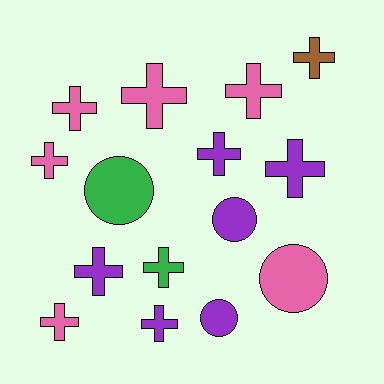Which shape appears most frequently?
Cross, with 11 objects.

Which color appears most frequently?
Pink, with 6 objects.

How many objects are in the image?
There are 15 objects.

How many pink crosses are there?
There are 5 pink crosses.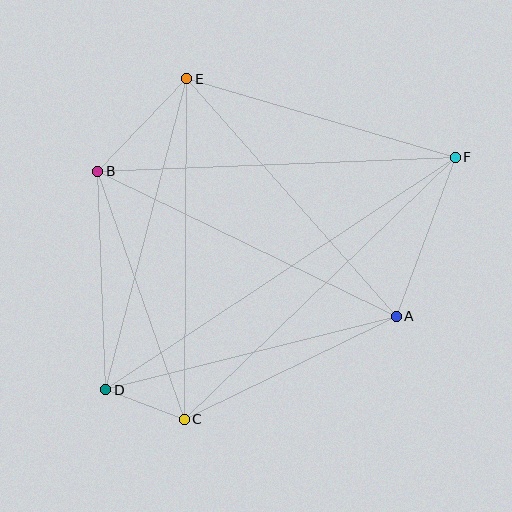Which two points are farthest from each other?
Points D and F are farthest from each other.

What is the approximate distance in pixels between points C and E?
The distance between C and E is approximately 341 pixels.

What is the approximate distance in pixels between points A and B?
The distance between A and B is approximately 332 pixels.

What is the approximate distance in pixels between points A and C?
The distance between A and C is approximately 236 pixels.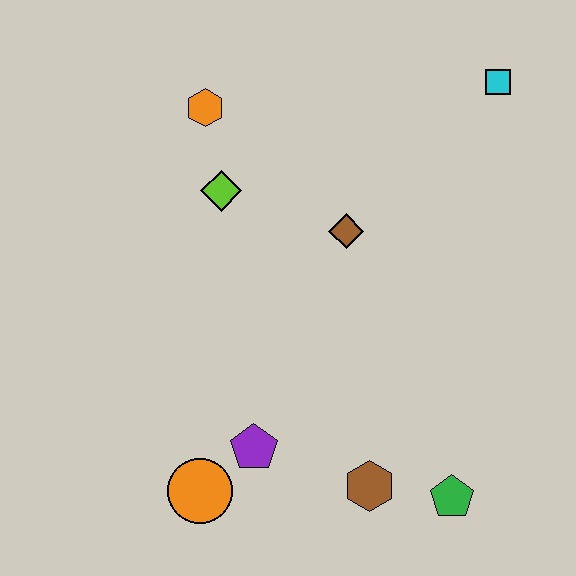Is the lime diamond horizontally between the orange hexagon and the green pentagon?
Yes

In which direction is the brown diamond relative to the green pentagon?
The brown diamond is above the green pentagon.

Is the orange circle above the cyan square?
No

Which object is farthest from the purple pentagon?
The cyan square is farthest from the purple pentagon.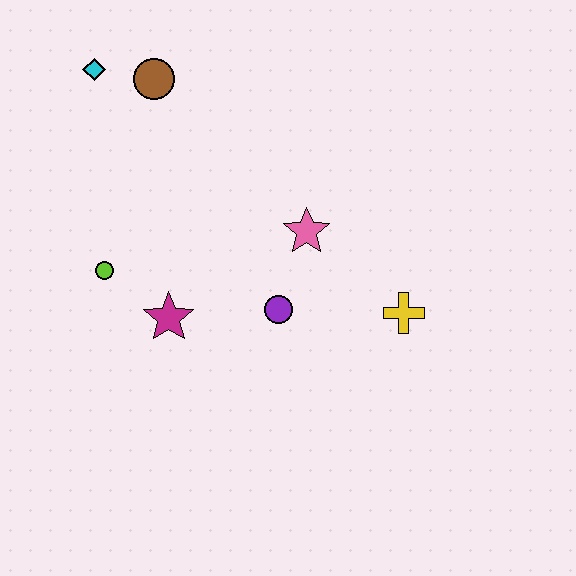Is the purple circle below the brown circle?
Yes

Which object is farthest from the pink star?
The cyan diamond is farthest from the pink star.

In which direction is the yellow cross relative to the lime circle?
The yellow cross is to the right of the lime circle.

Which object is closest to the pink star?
The purple circle is closest to the pink star.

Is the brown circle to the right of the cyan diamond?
Yes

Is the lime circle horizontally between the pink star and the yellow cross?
No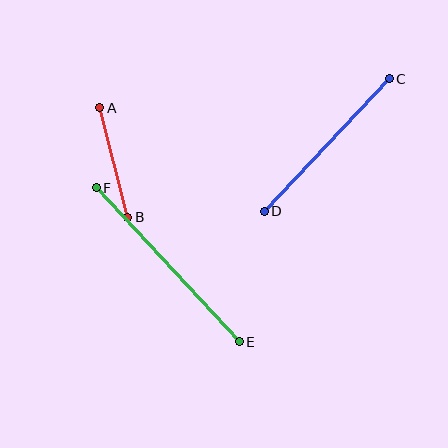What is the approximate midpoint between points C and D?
The midpoint is at approximately (327, 145) pixels.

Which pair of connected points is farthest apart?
Points E and F are farthest apart.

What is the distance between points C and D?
The distance is approximately 182 pixels.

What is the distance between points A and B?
The distance is approximately 113 pixels.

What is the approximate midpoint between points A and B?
The midpoint is at approximately (114, 163) pixels.